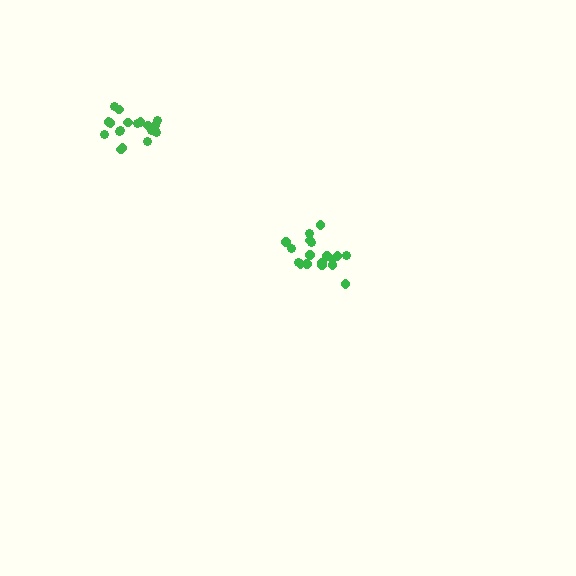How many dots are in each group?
Group 1: 18 dots, Group 2: 18 dots (36 total).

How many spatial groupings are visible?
There are 2 spatial groupings.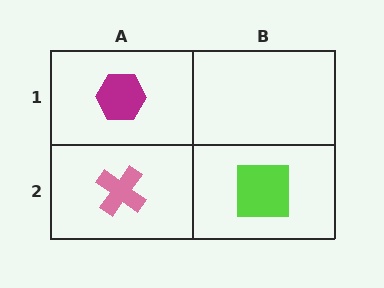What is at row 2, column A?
A pink cross.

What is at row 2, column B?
A lime square.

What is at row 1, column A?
A magenta hexagon.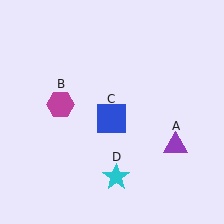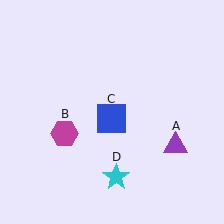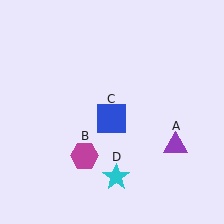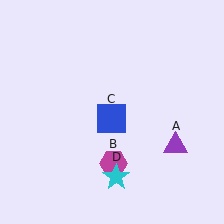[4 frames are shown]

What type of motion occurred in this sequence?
The magenta hexagon (object B) rotated counterclockwise around the center of the scene.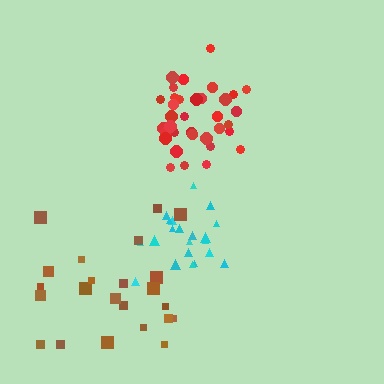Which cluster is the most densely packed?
Red.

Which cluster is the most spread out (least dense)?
Brown.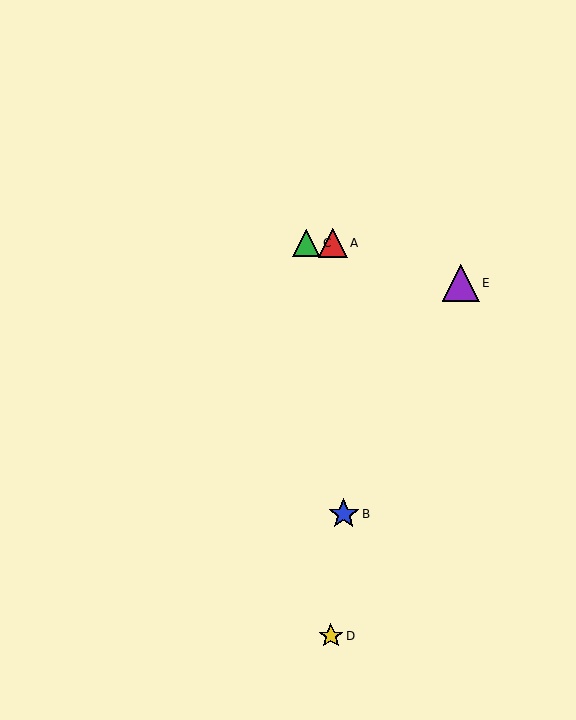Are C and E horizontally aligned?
No, C is at y≈243 and E is at y≈283.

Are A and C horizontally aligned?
Yes, both are at y≈243.